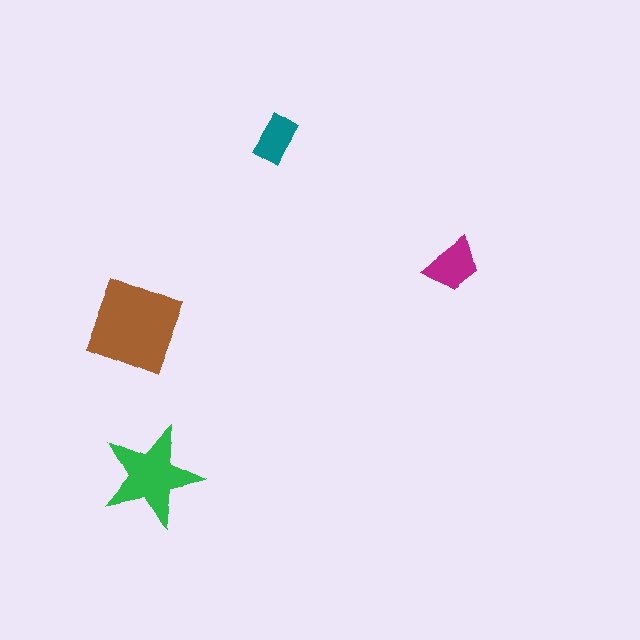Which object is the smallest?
The teal rectangle.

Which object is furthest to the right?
The magenta trapezoid is rightmost.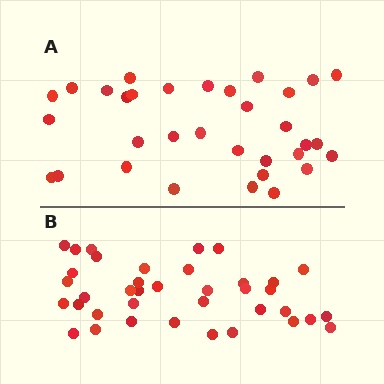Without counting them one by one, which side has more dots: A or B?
Region B (the bottom region) has more dots.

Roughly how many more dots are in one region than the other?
Region B has about 5 more dots than region A.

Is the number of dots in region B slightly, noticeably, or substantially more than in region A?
Region B has only slightly more — the two regions are fairly close. The ratio is roughly 1.2 to 1.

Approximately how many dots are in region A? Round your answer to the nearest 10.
About 30 dots. (The exact count is 33, which rounds to 30.)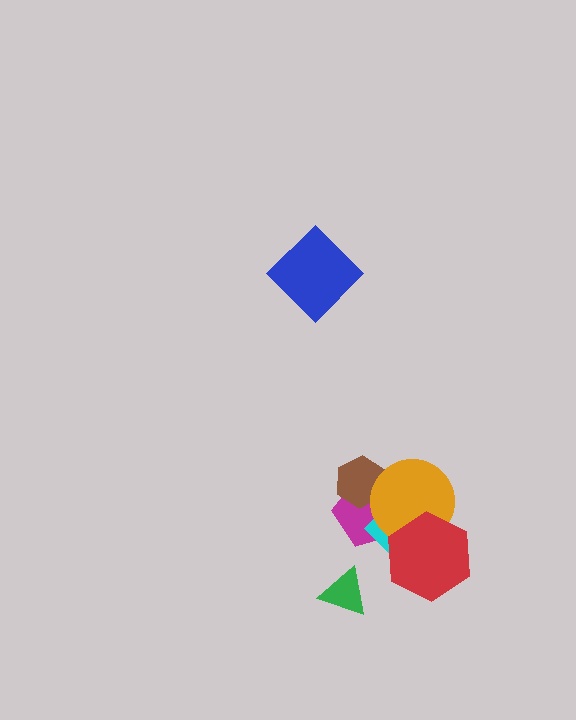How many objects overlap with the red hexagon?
2 objects overlap with the red hexagon.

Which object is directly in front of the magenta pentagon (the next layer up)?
The brown hexagon is directly in front of the magenta pentagon.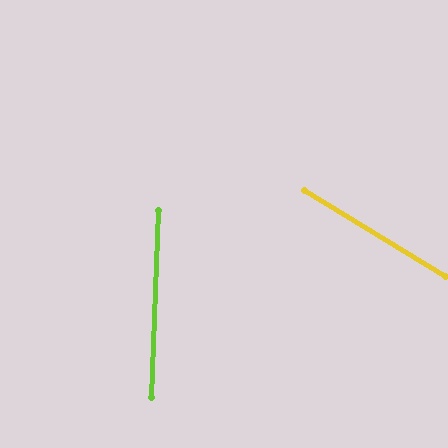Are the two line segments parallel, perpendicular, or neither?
Neither parallel nor perpendicular — they differ by about 61°.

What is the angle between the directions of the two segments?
Approximately 61 degrees.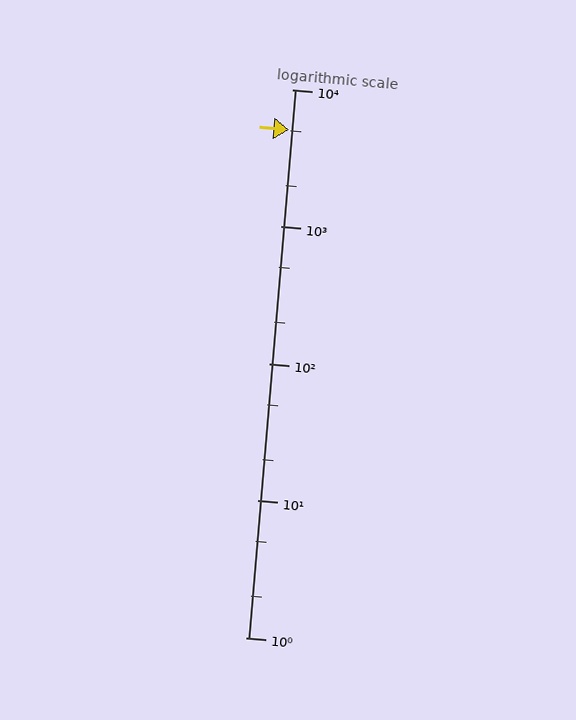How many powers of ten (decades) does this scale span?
The scale spans 4 decades, from 1 to 10000.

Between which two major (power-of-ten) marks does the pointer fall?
The pointer is between 1000 and 10000.